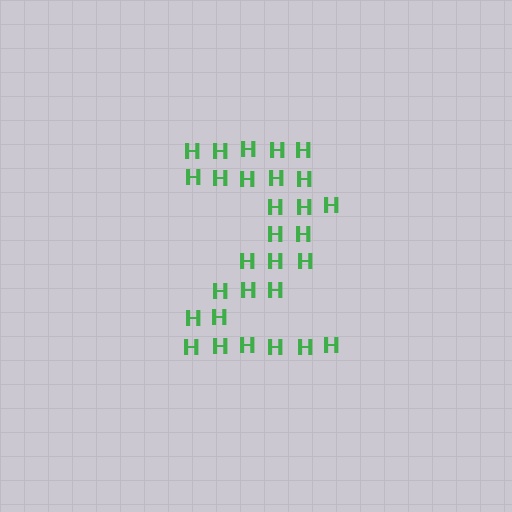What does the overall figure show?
The overall figure shows the digit 2.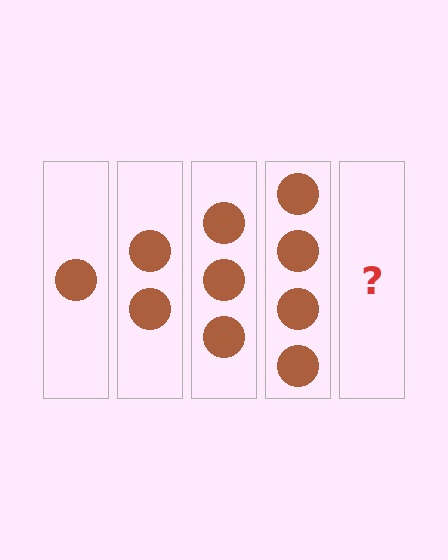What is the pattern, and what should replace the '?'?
The pattern is that each step adds one more circle. The '?' should be 5 circles.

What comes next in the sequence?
The next element should be 5 circles.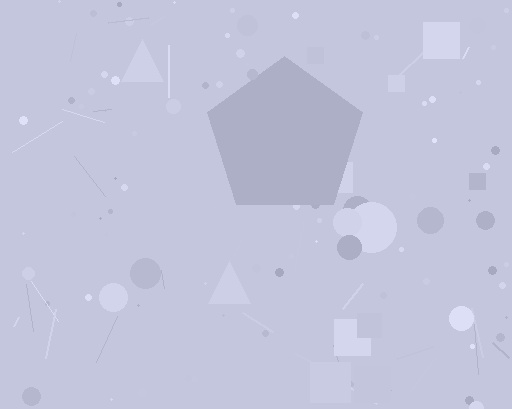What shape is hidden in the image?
A pentagon is hidden in the image.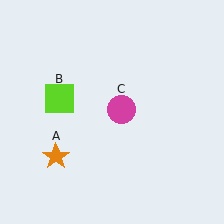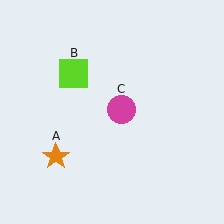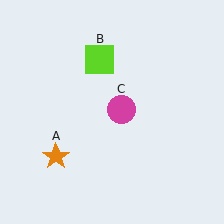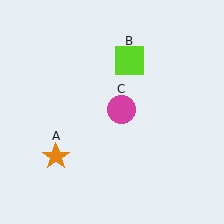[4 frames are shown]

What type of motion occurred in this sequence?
The lime square (object B) rotated clockwise around the center of the scene.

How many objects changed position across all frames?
1 object changed position: lime square (object B).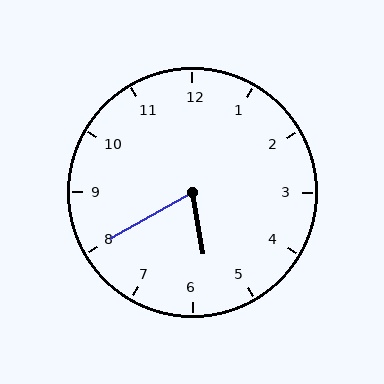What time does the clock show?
5:40.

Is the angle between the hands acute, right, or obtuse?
It is acute.